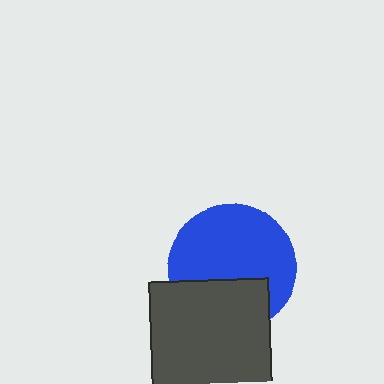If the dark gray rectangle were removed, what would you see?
You would see the complete blue circle.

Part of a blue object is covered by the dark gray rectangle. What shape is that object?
It is a circle.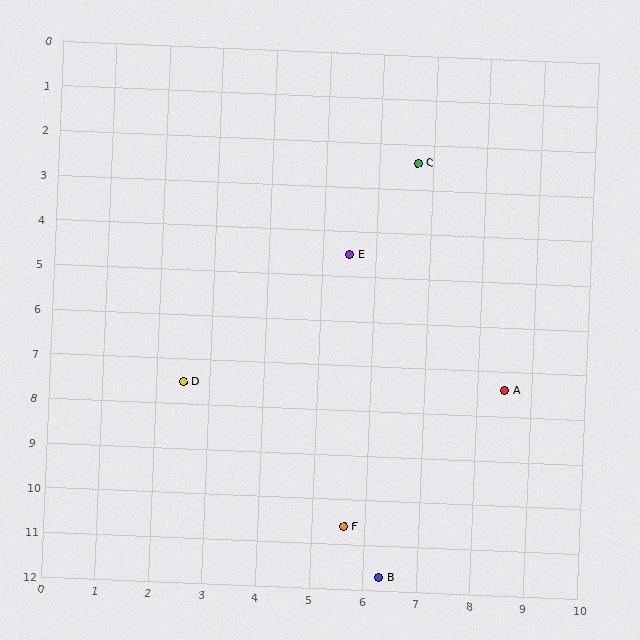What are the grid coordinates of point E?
Point E is at approximately (5.5, 4.5).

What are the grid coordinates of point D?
Point D is at approximately (2.5, 7.5).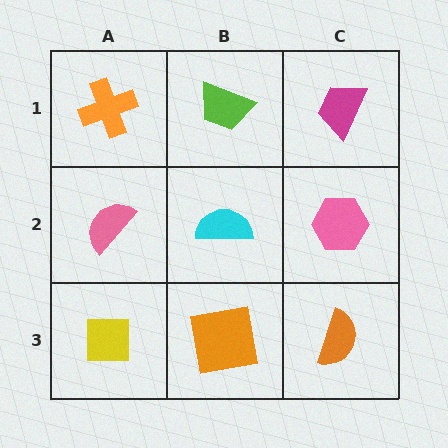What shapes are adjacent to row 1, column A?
A pink semicircle (row 2, column A), a lime trapezoid (row 1, column B).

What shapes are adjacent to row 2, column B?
A lime trapezoid (row 1, column B), an orange square (row 3, column B), a pink semicircle (row 2, column A), a pink hexagon (row 2, column C).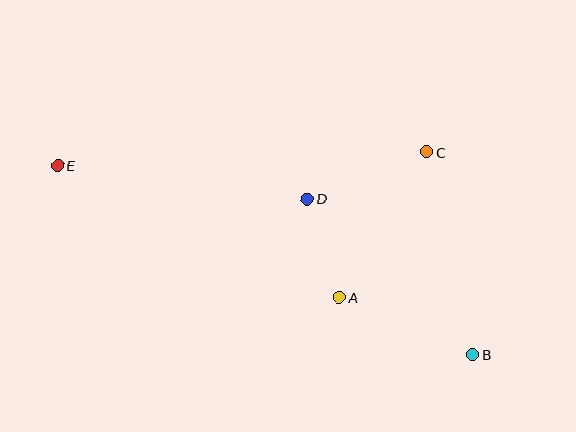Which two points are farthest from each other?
Points B and E are farthest from each other.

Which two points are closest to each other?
Points A and D are closest to each other.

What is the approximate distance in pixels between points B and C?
The distance between B and C is approximately 208 pixels.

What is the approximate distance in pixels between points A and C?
The distance between A and C is approximately 170 pixels.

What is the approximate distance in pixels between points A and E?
The distance between A and E is approximately 311 pixels.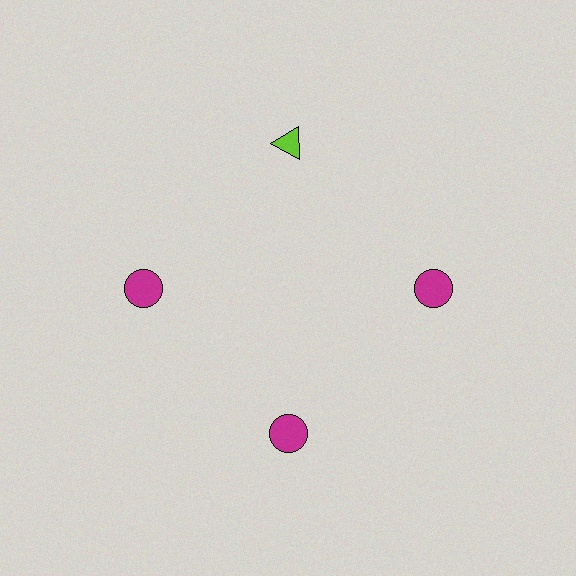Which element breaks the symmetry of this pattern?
The lime triangle at roughly the 12 o'clock position breaks the symmetry. All other shapes are magenta circles.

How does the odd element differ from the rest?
It differs in both color (lime instead of magenta) and shape (triangle instead of circle).